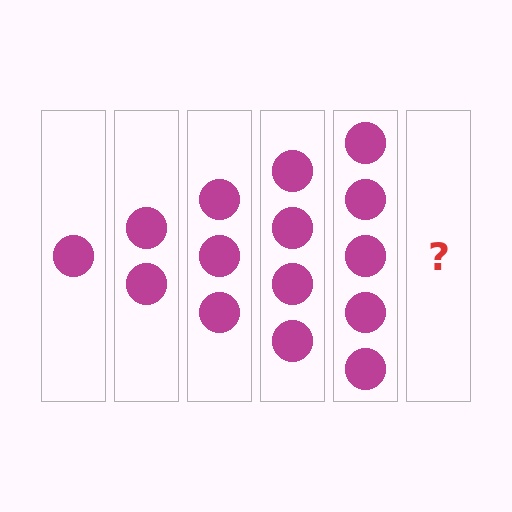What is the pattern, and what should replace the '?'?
The pattern is that each step adds one more circle. The '?' should be 6 circles.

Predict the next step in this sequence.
The next step is 6 circles.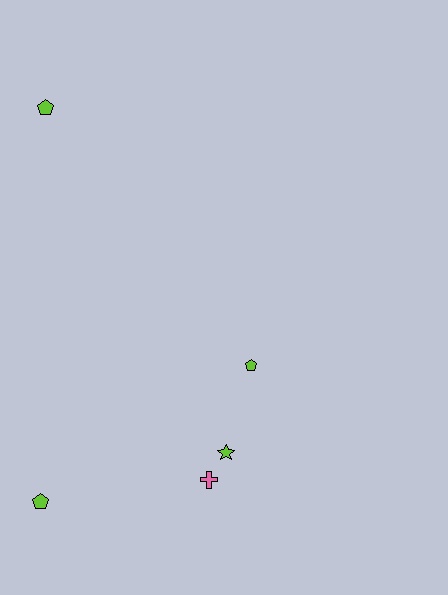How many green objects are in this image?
There are no green objects.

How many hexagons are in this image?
There are no hexagons.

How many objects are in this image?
There are 5 objects.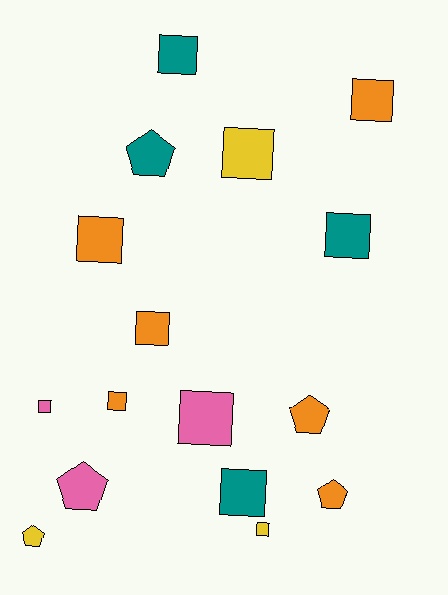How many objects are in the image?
There are 16 objects.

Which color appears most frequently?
Orange, with 6 objects.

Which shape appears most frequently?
Square, with 11 objects.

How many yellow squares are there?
There are 2 yellow squares.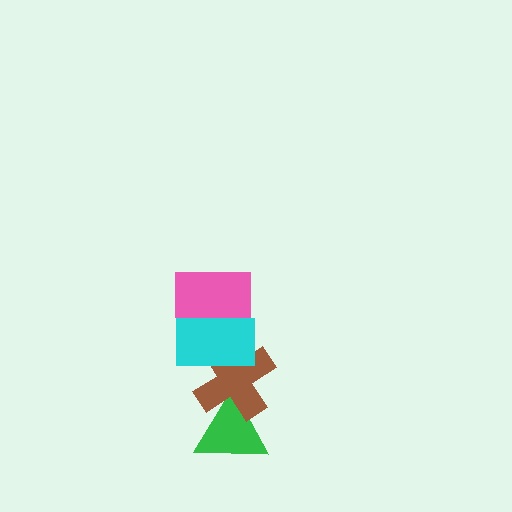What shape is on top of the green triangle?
The brown cross is on top of the green triangle.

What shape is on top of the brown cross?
The cyan rectangle is on top of the brown cross.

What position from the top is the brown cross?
The brown cross is 3rd from the top.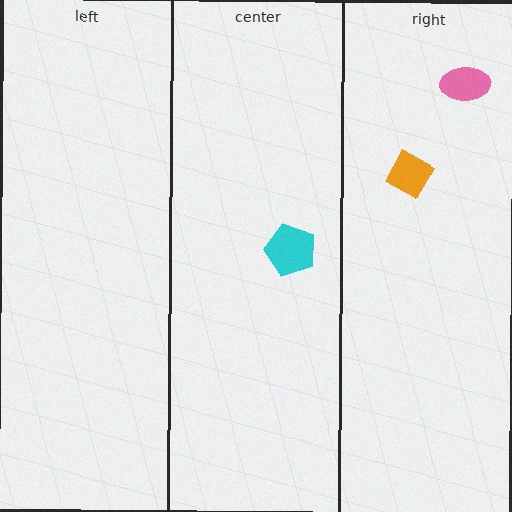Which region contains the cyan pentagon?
The center region.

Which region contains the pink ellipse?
The right region.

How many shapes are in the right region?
2.